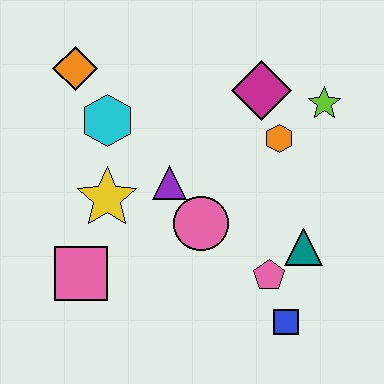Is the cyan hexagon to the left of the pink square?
No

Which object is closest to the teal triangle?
The pink pentagon is closest to the teal triangle.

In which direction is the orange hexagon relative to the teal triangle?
The orange hexagon is above the teal triangle.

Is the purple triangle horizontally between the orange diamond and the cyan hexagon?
No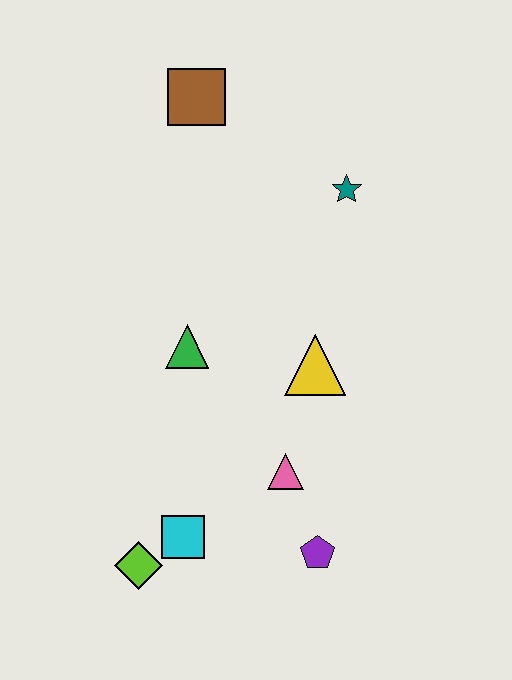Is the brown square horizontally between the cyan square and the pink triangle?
Yes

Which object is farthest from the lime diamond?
The brown square is farthest from the lime diamond.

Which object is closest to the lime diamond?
The cyan square is closest to the lime diamond.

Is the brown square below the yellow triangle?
No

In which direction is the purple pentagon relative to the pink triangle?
The purple pentagon is below the pink triangle.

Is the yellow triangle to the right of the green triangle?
Yes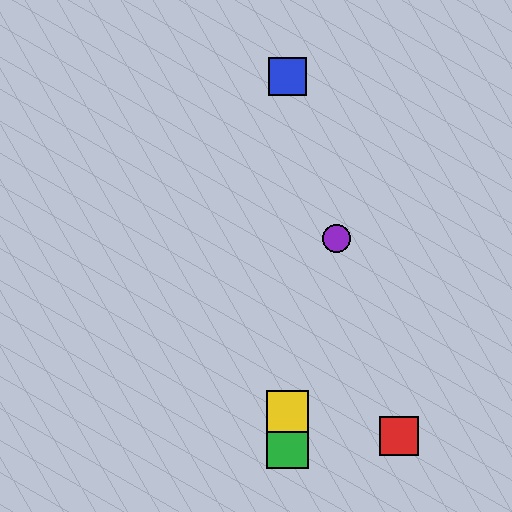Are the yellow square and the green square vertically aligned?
Yes, both are at x≈288.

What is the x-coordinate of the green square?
The green square is at x≈288.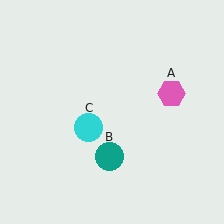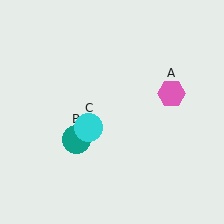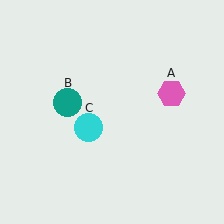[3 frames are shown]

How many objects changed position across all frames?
1 object changed position: teal circle (object B).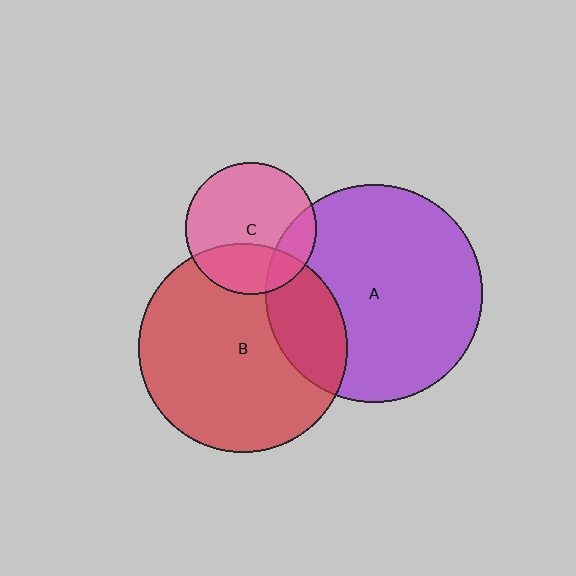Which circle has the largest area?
Circle A (purple).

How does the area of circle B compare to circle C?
Approximately 2.5 times.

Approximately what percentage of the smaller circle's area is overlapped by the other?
Approximately 25%.